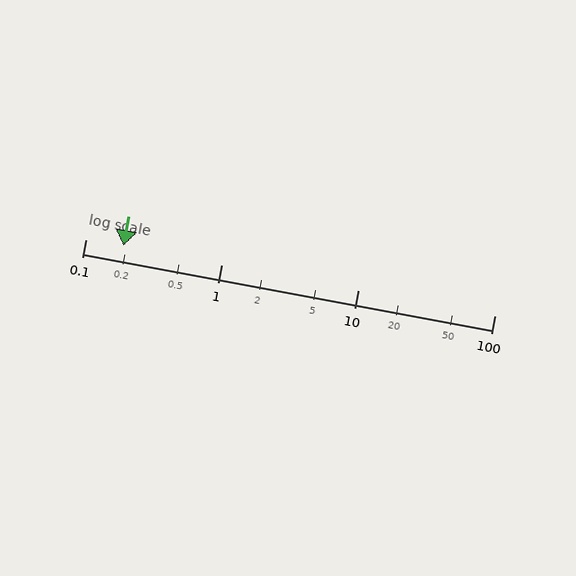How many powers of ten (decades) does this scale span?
The scale spans 3 decades, from 0.1 to 100.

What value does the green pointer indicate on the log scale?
The pointer indicates approximately 0.19.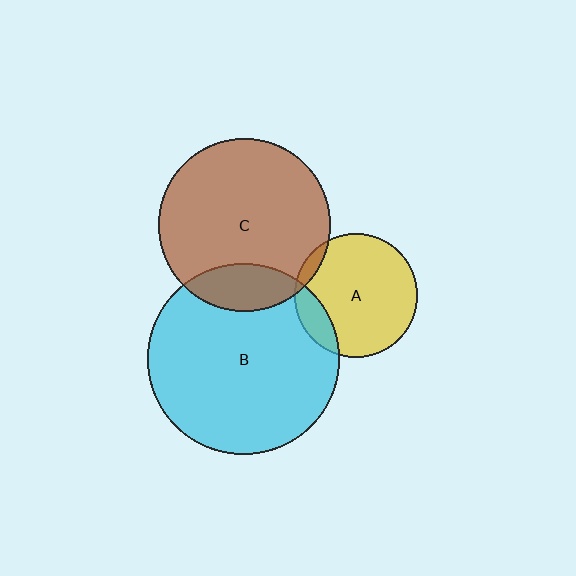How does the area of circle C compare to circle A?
Approximately 1.9 times.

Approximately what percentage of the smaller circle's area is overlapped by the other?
Approximately 5%.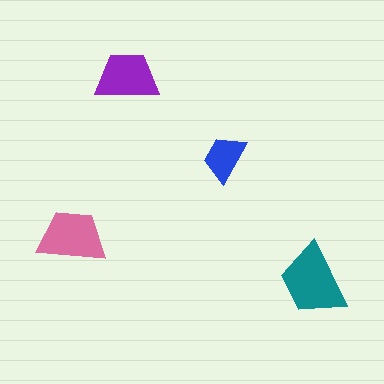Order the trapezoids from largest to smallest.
the teal one, the pink one, the purple one, the blue one.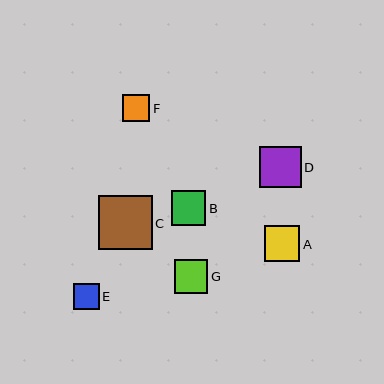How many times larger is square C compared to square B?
Square C is approximately 1.6 times the size of square B.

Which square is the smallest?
Square E is the smallest with a size of approximately 26 pixels.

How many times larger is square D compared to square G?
Square D is approximately 1.2 times the size of square G.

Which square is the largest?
Square C is the largest with a size of approximately 54 pixels.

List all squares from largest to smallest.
From largest to smallest: C, D, A, B, G, F, E.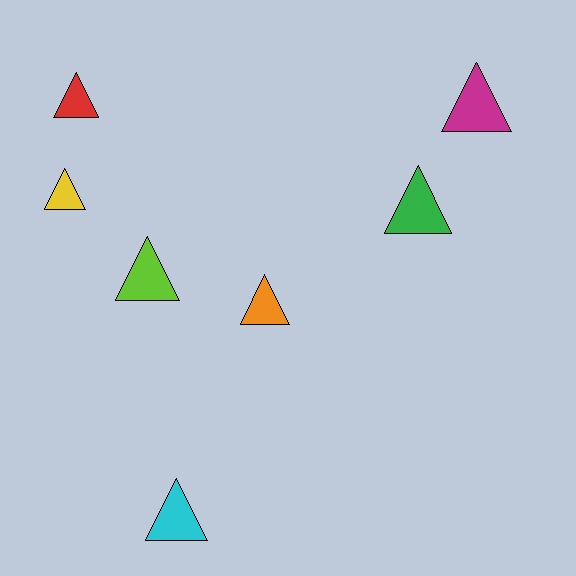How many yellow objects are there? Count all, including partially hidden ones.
There is 1 yellow object.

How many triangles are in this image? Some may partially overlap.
There are 7 triangles.